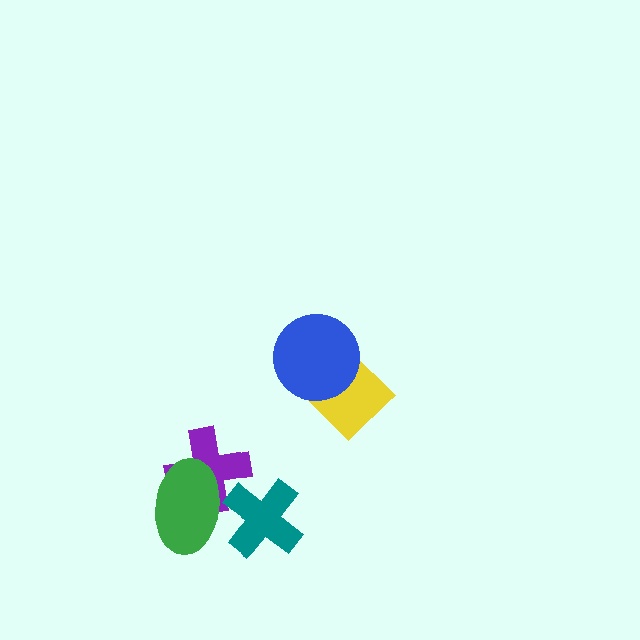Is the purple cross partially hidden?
Yes, it is partially covered by another shape.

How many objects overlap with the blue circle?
1 object overlaps with the blue circle.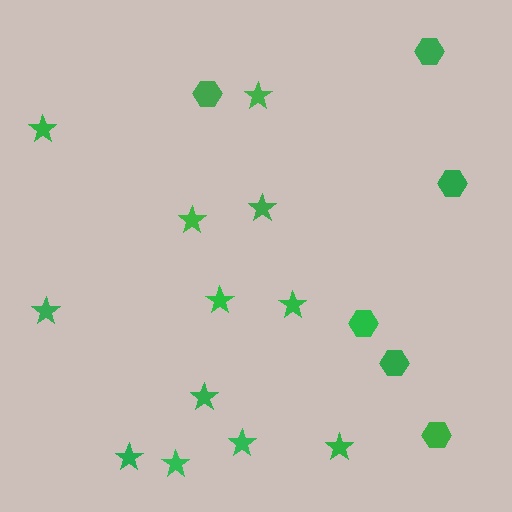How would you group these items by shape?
There are 2 groups: one group of hexagons (6) and one group of stars (12).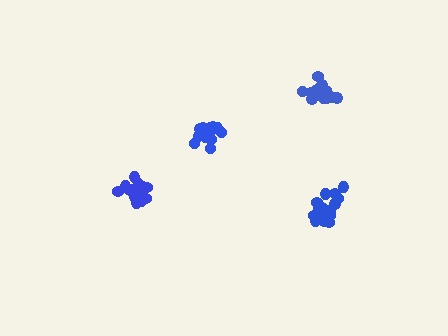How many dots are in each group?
Group 1: 16 dots, Group 2: 15 dots, Group 3: 17 dots, Group 4: 20 dots (68 total).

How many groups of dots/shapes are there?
There are 4 groups.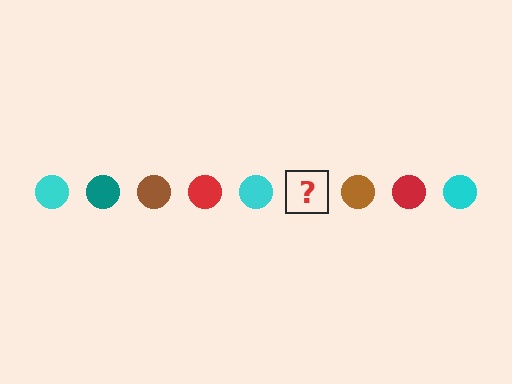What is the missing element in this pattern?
The missing element is a teal circle.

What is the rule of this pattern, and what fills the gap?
The rule is that the pattern cycles through cyan, teal, brown, red circles. The gap should be filled with a teal circle.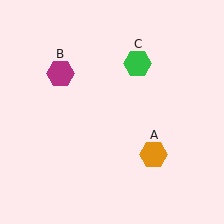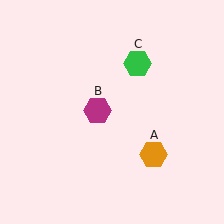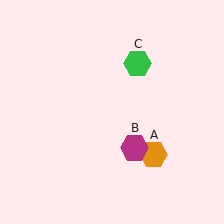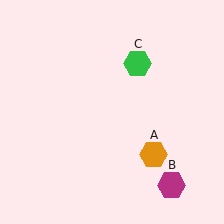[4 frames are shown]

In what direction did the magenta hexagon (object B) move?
The magenta hexagon (object B) moved down and to the right.